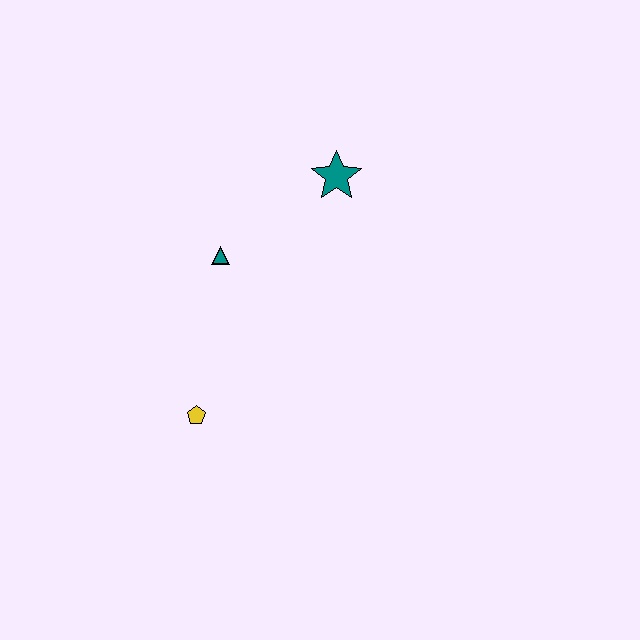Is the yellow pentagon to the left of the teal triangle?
Yes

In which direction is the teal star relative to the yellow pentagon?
The teal star is above the yellow pentagon.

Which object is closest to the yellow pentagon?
The teal triangle is closest to the yellow pentagon.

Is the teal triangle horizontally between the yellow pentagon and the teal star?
Yes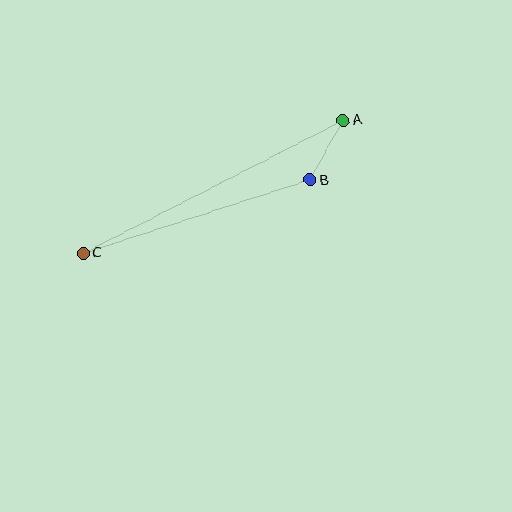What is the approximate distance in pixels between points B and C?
The distance between B and C is approximately 238 pixels.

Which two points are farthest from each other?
Points A and C are farthest from each other.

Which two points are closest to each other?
Points A and B are closest to each other.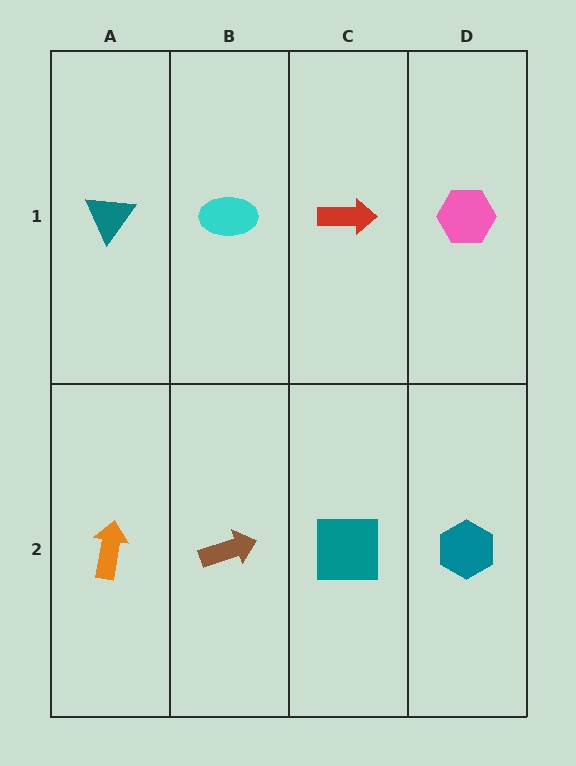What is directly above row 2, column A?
A teal triangle.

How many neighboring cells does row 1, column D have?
2.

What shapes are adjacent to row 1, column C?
A teal square (row 2, column C), a cyan ellipse (row 1, column B), a pink hexagon (row 1, column D).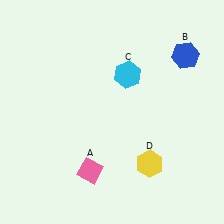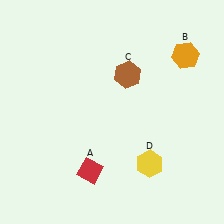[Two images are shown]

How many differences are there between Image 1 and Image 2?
There are 3 differences between the two images.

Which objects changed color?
A changed from pink to red. B changed from blue to orange. C changed from cyan to brown.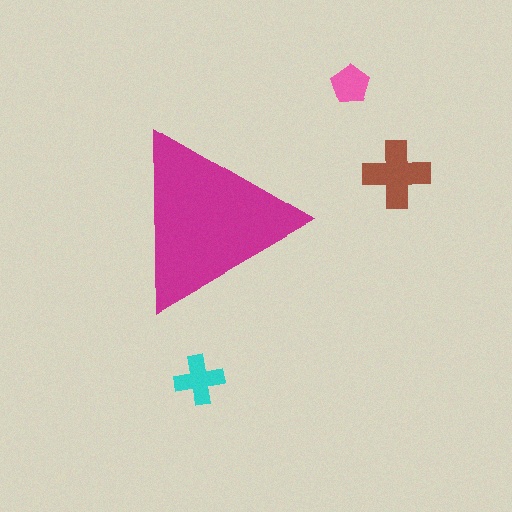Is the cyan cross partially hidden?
No, the cyan cross is fully visible.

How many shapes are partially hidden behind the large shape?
0 shapes are partially hidden.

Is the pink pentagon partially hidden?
No, the pink pentagon is fully visible.